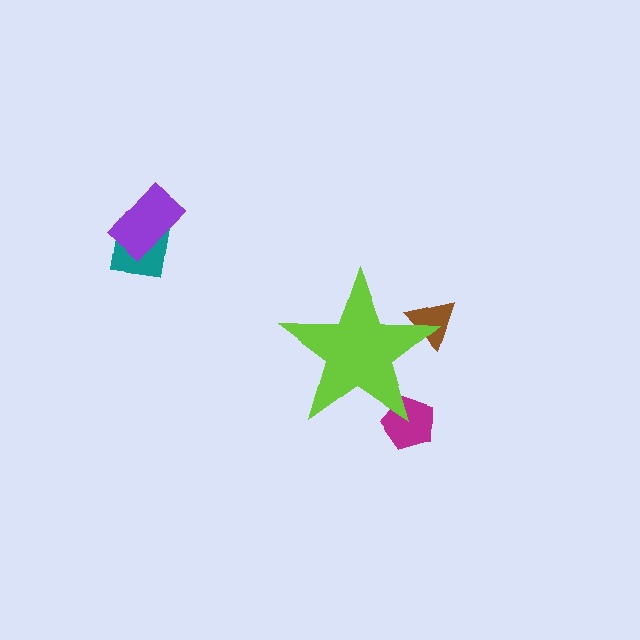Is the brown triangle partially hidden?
Yes, the brown triangle is partially hidden behind the lime star.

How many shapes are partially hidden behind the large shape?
2 shapes are partially hidden.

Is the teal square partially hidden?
No, the teal square is fully visible.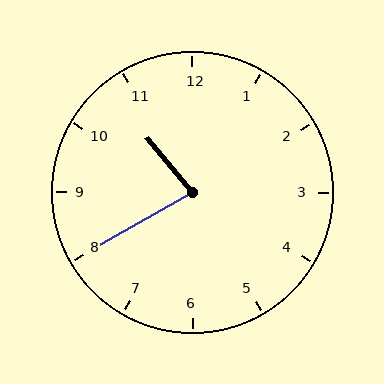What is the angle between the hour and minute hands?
Approximately 80 degrees.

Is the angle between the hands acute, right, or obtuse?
It is acute.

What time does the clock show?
10:40.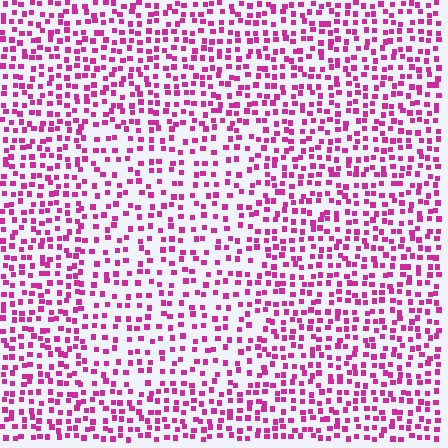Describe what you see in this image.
The image contains small magenta elements arranged at two different densities. A rectangle-shaped region is visible where the elements are less densely packed than the surrounding area.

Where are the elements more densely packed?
The elements are more densely packed outside the rectangle boundary.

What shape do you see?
I see a rectangle.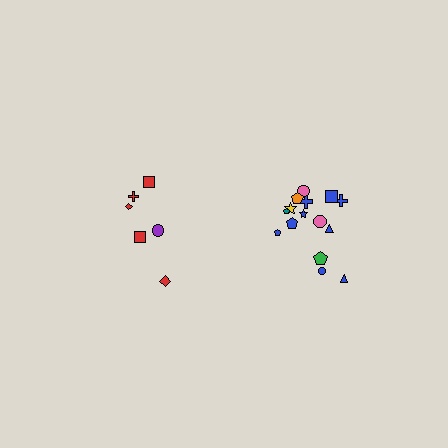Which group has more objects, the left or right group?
The right group.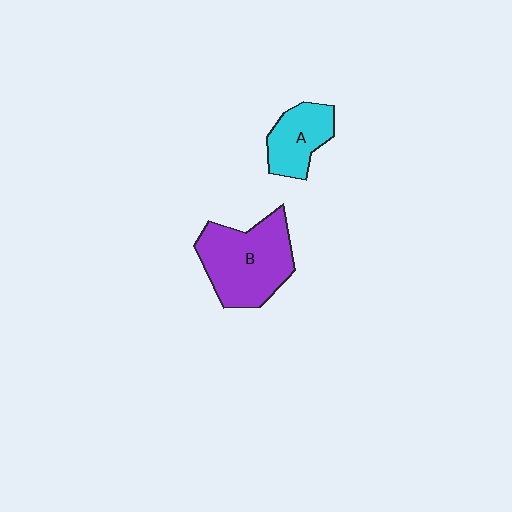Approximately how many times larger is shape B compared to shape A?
Approximately 1.8 times.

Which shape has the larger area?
Shape B (purple).